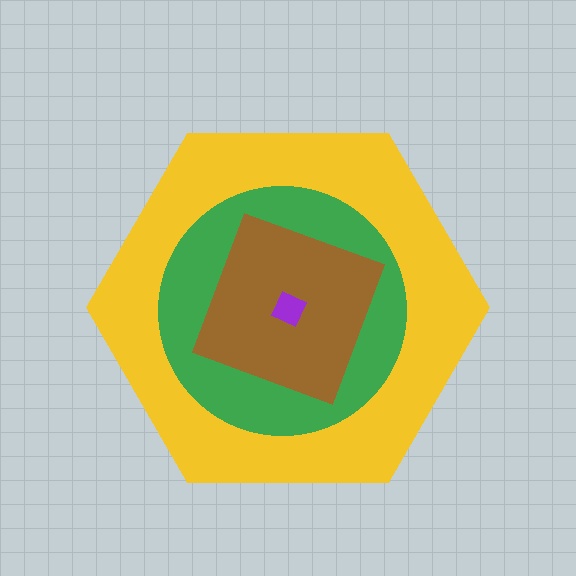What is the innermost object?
The purple diamond.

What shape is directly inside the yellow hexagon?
The green circle.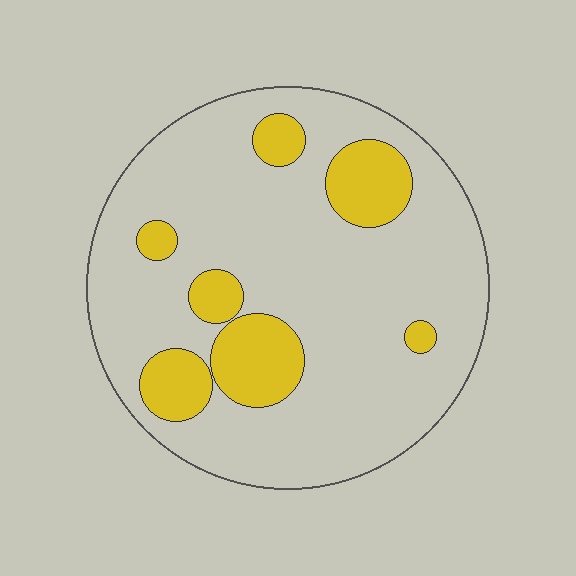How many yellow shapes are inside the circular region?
7.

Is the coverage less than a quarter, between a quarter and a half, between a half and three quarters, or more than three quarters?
Less than a quarter.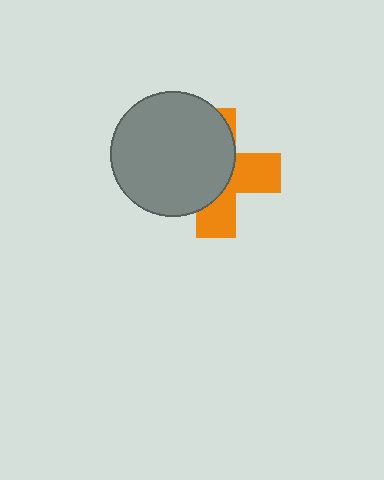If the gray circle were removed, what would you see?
You would see the complete orange cross.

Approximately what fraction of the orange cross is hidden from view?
Roughly 58% of the orange cross is hidden behind the gray circle.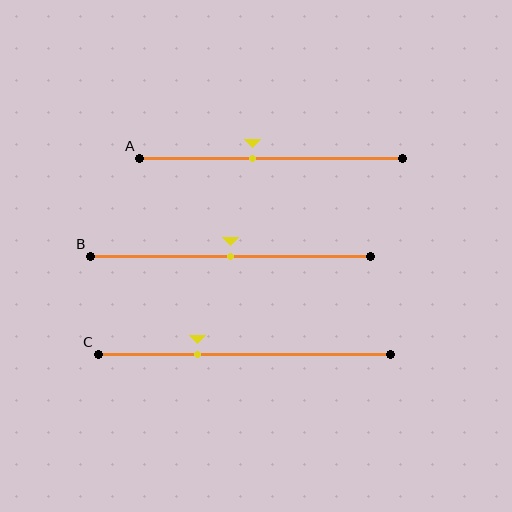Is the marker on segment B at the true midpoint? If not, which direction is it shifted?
Yes, the marker on segment B is at the true midpoint.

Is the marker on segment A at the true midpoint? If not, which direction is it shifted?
No, the marker on segment A is shifted to the left by about 7% of the segment length.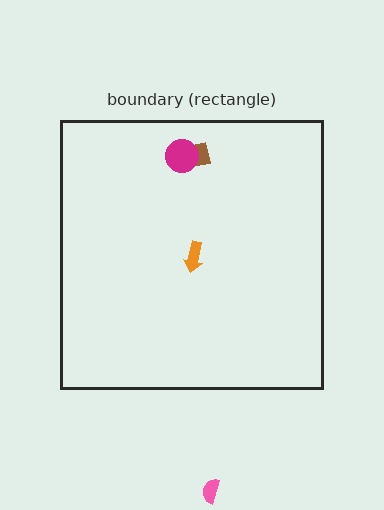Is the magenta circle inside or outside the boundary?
Inside.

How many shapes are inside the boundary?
3 inside, 1 outside.